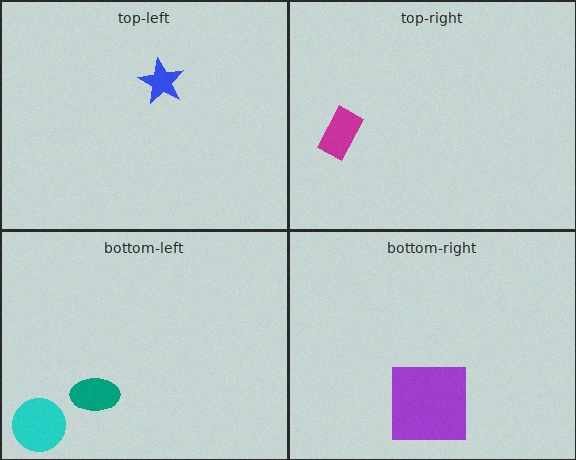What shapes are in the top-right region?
The magenta rectangle.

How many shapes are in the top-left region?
1.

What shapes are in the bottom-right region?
The purple square.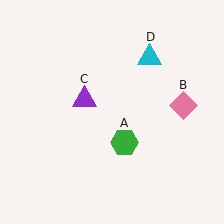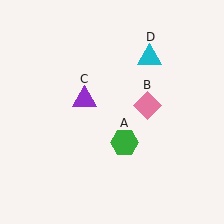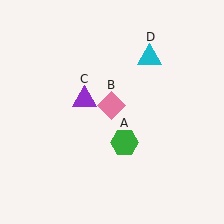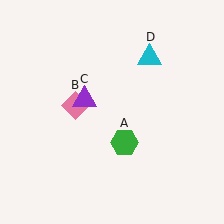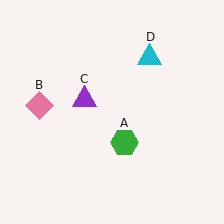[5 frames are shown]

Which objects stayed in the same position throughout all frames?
Green hexagon (object A) and purple triangle (object C) and cyan triangle (object D) remained stationary.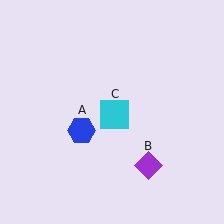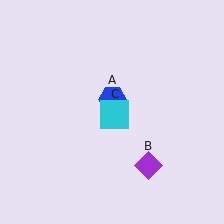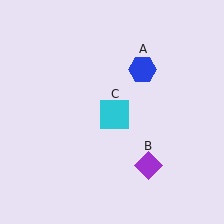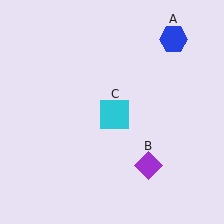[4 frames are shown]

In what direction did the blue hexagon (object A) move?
The blue hexagon (object A) moved up and to the right.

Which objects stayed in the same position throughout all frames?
Purple diamond (object B) and cyan square (object C) remained stationary.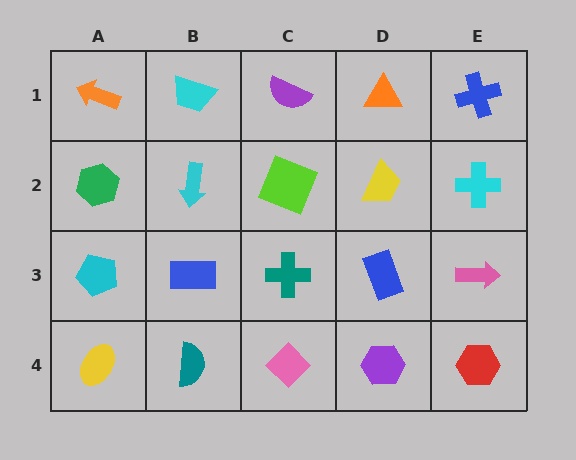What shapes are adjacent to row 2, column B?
A cyan trapezoid (row 1, column B), a blue rectangle (row 3, column B), a green hexagon (row 2, column A), a lime square (row 2, column C).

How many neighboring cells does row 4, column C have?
3.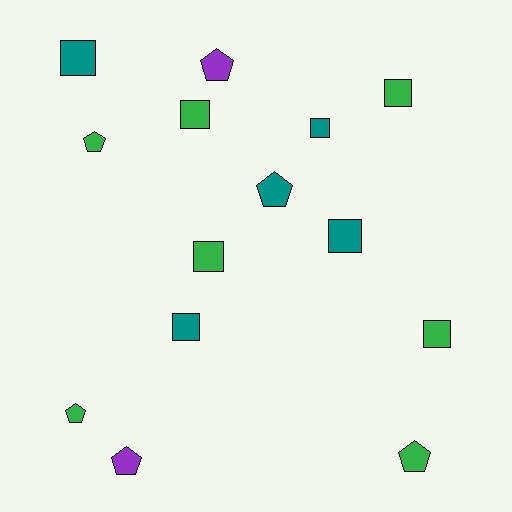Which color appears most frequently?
Green, with 7 objects.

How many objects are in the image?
There are 14 objects.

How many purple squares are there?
There are no purple squares.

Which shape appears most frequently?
Square, with 8 objects.